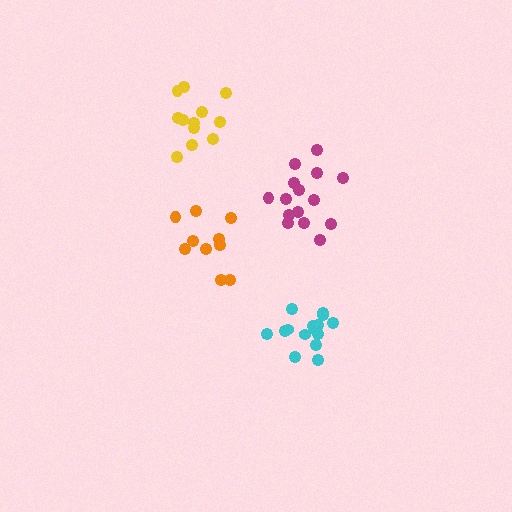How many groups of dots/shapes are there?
There are 4 groups.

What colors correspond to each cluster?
The clusters are colored: cyan, magenta, yellow, orange.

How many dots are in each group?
Group 1: 15 dots, Group 2: 15 dots, Group 3: 12 dots, Group 4: 10 dots (52 total).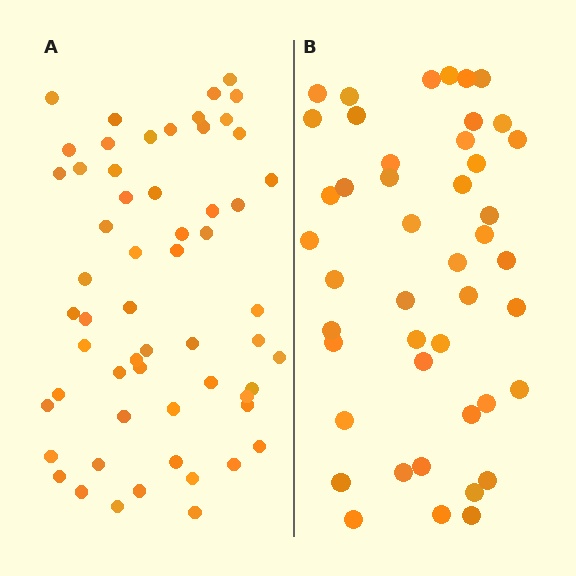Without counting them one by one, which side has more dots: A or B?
Region A (the left region) has more dots.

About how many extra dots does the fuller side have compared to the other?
Region A has approximately 15 more dots than region B.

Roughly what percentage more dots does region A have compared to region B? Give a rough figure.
About 30% more.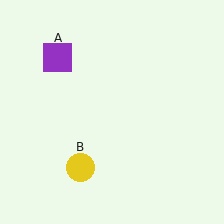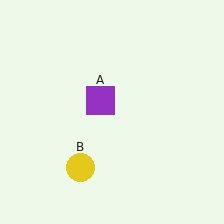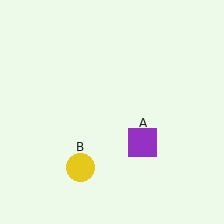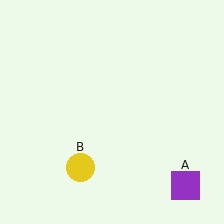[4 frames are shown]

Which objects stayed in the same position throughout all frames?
Yellow circle (object B) remained stationary.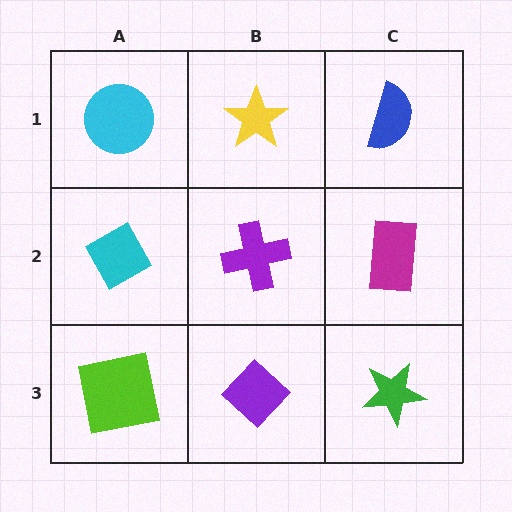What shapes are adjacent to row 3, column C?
A magenta rectangle (row 2, column C), a purple diamond (row 3, column B).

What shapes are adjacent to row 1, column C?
A magenta rectangle (row 2, column C), a yellow star (row 1, column B).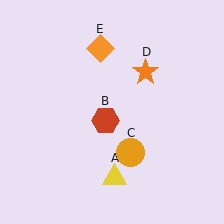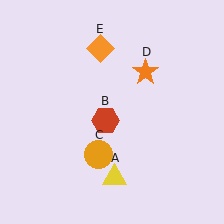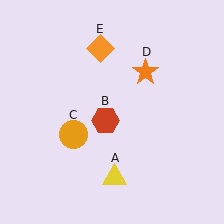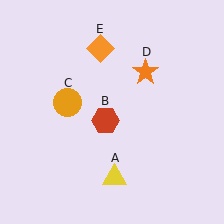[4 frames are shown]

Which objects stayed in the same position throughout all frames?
Yellow triangle (object A) and red hexagon (object B) and orange star (object D) and orange diamond (object E) remained stationary.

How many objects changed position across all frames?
1 object changed position: orange circle (object C).